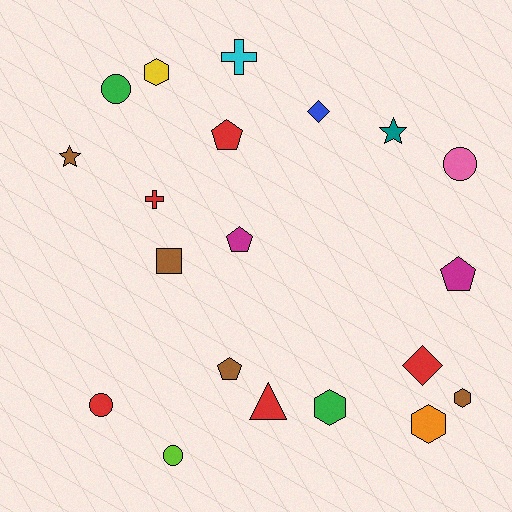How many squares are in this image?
There is 1 square.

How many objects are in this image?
There are 20 objects.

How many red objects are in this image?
There are 5 red objects.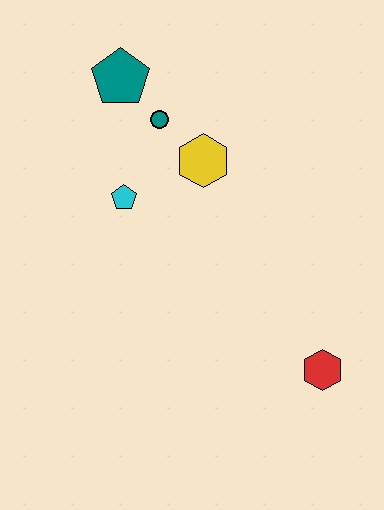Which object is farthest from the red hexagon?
The teal pentagon is farthest from the red hexagon.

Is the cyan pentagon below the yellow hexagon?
Yes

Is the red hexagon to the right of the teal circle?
Yes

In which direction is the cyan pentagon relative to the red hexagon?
The cyan pentagon is to the left of the red hexagon.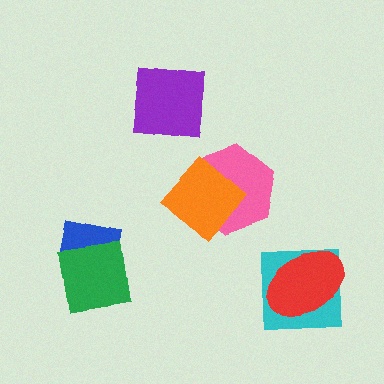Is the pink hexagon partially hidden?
Yes, it is partially covered by another shape.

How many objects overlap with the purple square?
0 objects overlap with the purple square.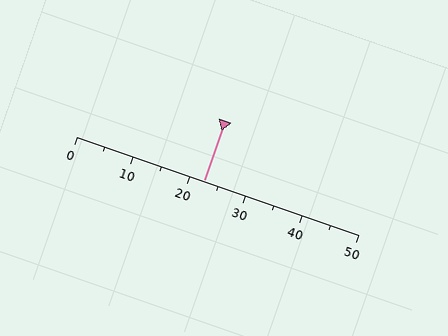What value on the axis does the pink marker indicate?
The marker indicates approximately 22.5.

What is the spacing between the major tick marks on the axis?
The major ticks are spaced 10 apart.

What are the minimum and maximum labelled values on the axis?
The axis runs from 0 to 50.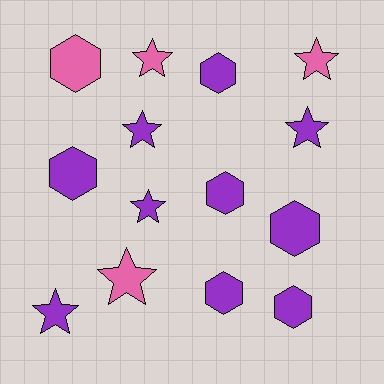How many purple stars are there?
There are 4 purple stars.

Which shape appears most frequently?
Hexagon, with 7 objects.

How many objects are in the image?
There are 14 objects.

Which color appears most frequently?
Purple, with 10 objects.